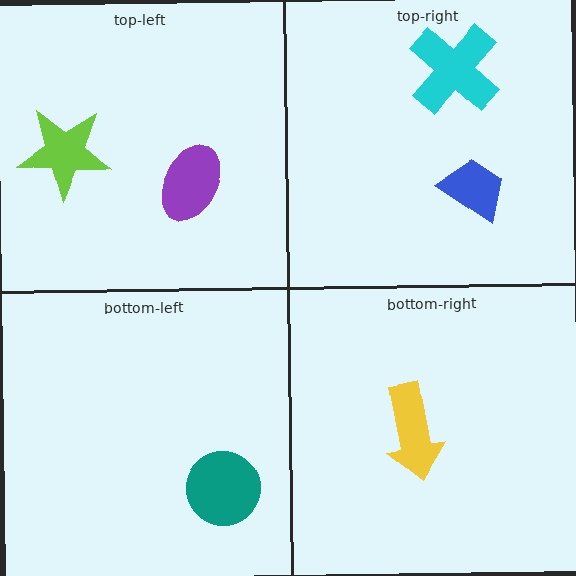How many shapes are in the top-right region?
2.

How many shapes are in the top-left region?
2.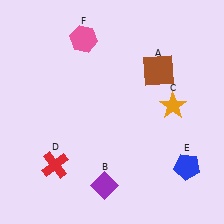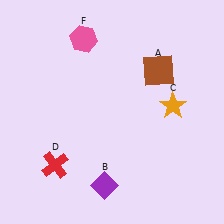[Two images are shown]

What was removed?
The blue pentagon (E) was removed in Image 2.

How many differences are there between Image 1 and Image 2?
There is 1 difference between the two images.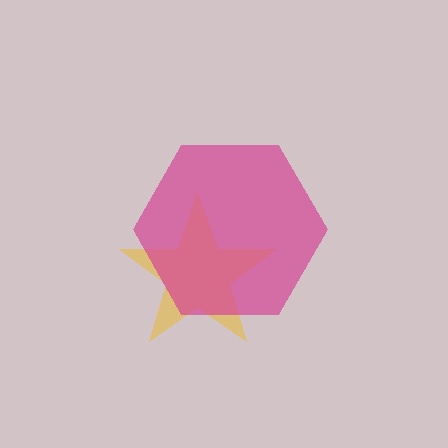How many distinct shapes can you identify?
There are 2 distinct shapes: a yellow star, a magenta hexagon.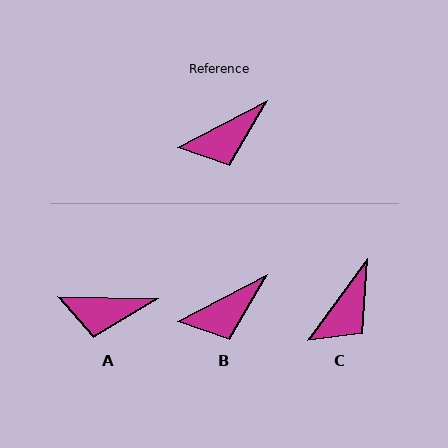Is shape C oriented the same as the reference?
No, it is off by about 26 degrees.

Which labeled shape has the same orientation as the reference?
B.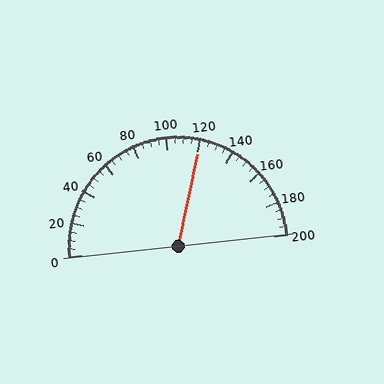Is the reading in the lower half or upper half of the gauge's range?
The reading is in the upper half of the range (0 to 200).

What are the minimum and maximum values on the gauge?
The gauge ranges from 0 to 200.